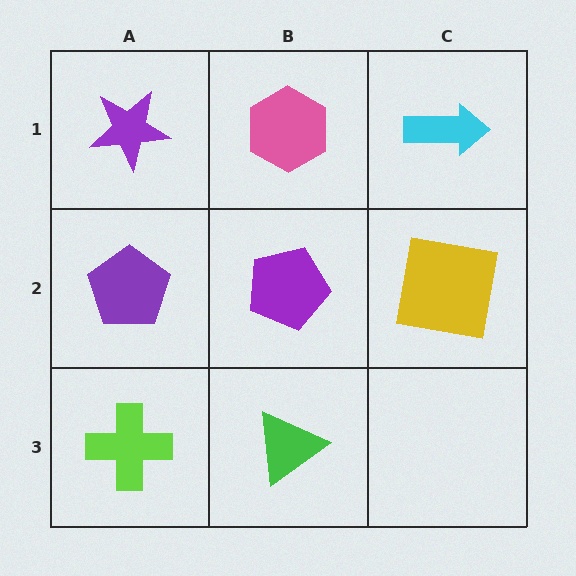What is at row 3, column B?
A green triangle.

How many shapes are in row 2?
3 shapes.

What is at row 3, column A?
A lime cross.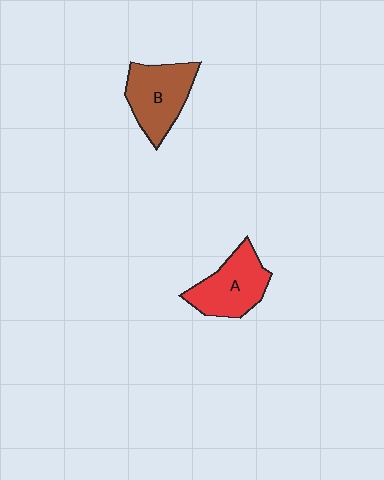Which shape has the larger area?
Shape B (brown).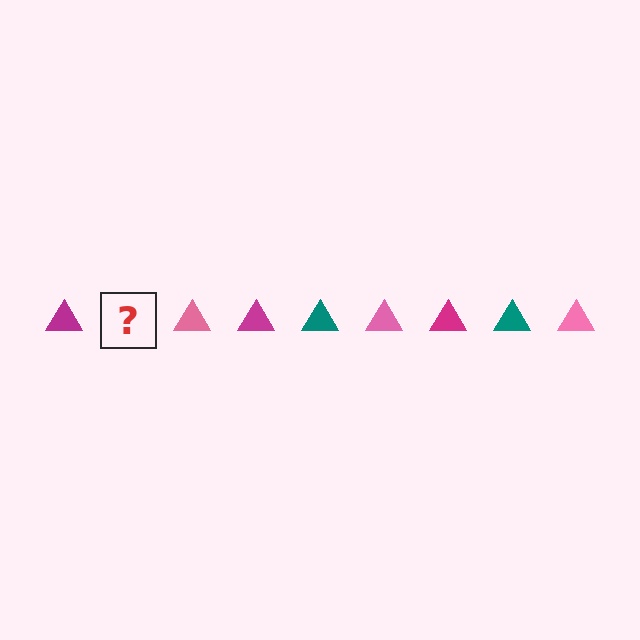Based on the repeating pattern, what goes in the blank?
The blank should be a teal triangle.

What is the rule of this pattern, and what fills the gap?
The rule is that the pattern cycles through magenta, teal, pink triangles. The gap should be filled with a teal triangle.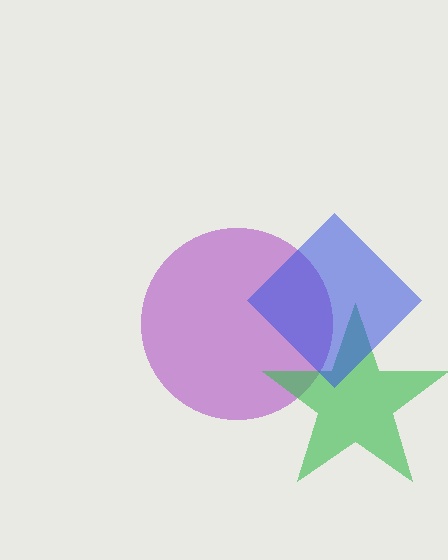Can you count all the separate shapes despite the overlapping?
Yes, there are 3 separate shapes.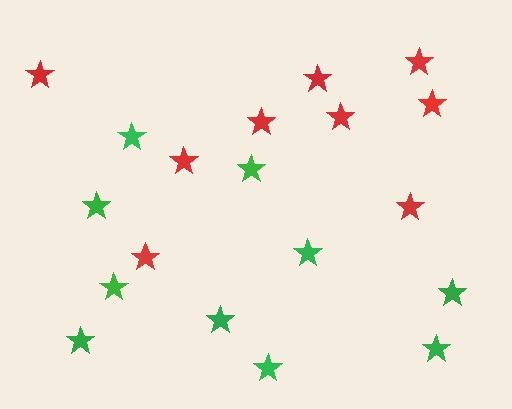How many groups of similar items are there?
There are 2 groups: one group of green stars (10) and one group of red stars (9).